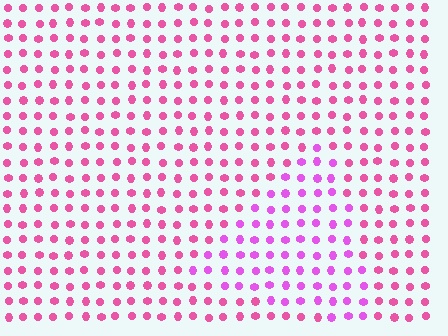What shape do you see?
I see a triangle.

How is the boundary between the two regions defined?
The boundary is defined purely by a slight shift in hue (about 30 degrees). Spacing, size, and orientation are identical on both sides.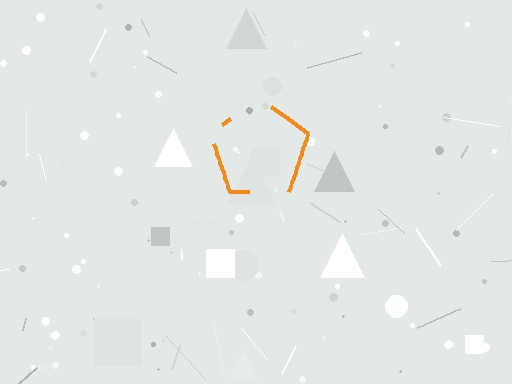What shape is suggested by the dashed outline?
The dashed outline suggests a pentagon.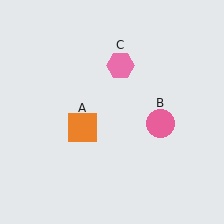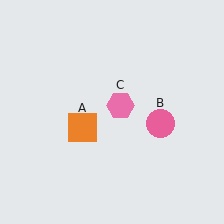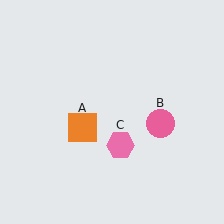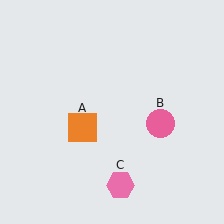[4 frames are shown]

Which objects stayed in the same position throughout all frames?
Orange square (object A) and pink circle (object B) remained stationary.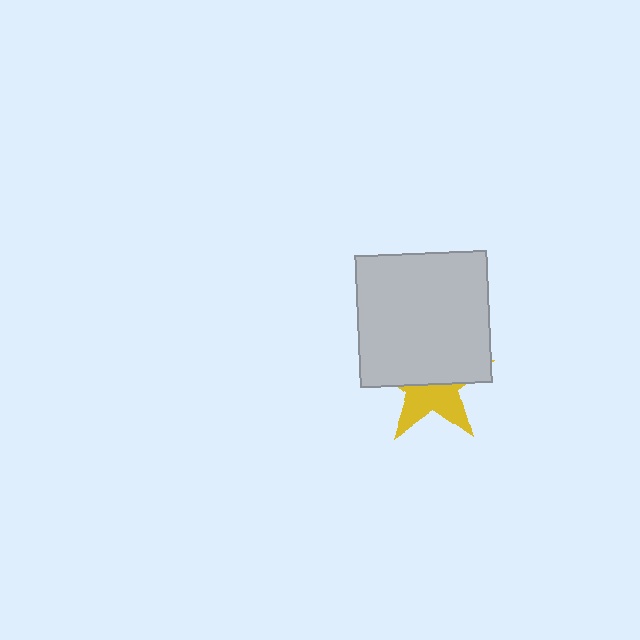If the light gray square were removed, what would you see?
You would see the complete yellow star.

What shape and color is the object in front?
The object in front is a light gray square.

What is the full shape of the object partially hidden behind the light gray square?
The partially hidden object is a yellow star.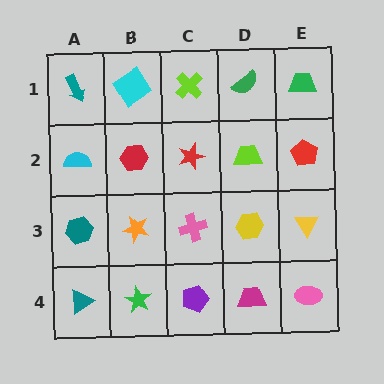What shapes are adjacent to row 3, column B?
A red hexagon (row 2, column B), a green star (row 4, column B), a teal hexagon (row 3, column A), a pink cross (row 3, column C).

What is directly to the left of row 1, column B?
A teal arrow.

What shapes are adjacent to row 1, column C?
A red star (row 2, column C), a cyan diamond (row 1, column B), a green semicircle (row 1, column D).